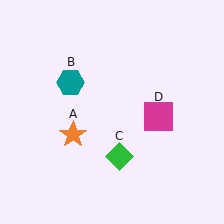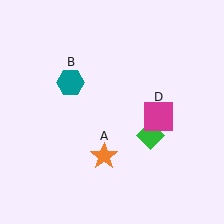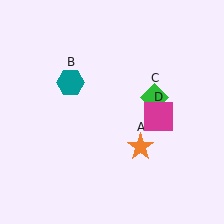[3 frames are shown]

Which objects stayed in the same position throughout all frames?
Teal hexagon (object B) and magenta square (object D) remained stationary.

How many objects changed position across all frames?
2 objects changed position: orange star (object A), green diamond (object C).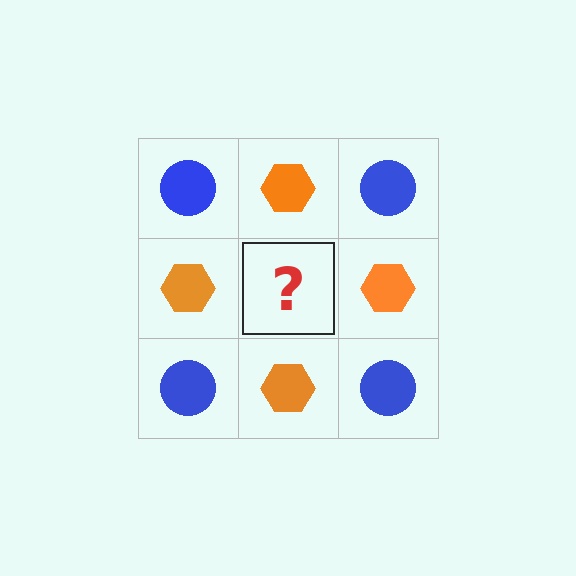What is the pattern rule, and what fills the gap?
The rule is that it alternates blue circle and orange hexagon in a checkerboard pattern. The gap should be filled with a blue circle.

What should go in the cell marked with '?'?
The missing cell should contain a blue circle.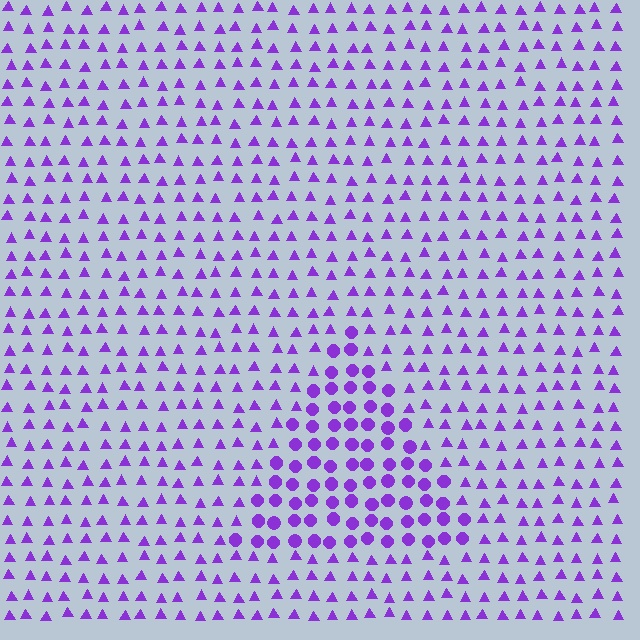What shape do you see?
I see a triangle.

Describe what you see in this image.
The image is filled with small purple elements arranged in a uniform grid. A triangle-shaped region contains circles, while the surrounding area contains triangles. The boundary is defined purely by the change in element shape.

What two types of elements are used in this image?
The image uses circles inside the triangle region and triangles outside it.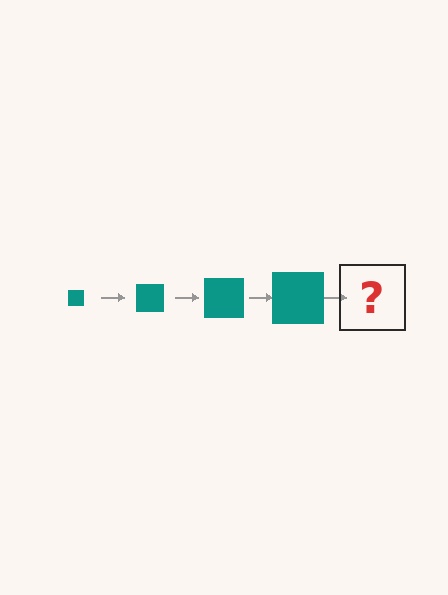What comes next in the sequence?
The next element should be a teal square, larger than the previous one.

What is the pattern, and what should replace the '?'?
The pattern is that the square gets progressively larger each step. The '?' should be a teal square, larger than the previous one.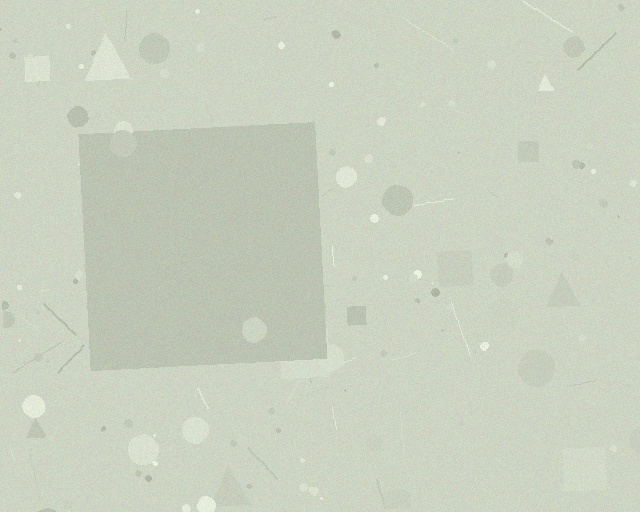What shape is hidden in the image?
A square is hidden in the image.